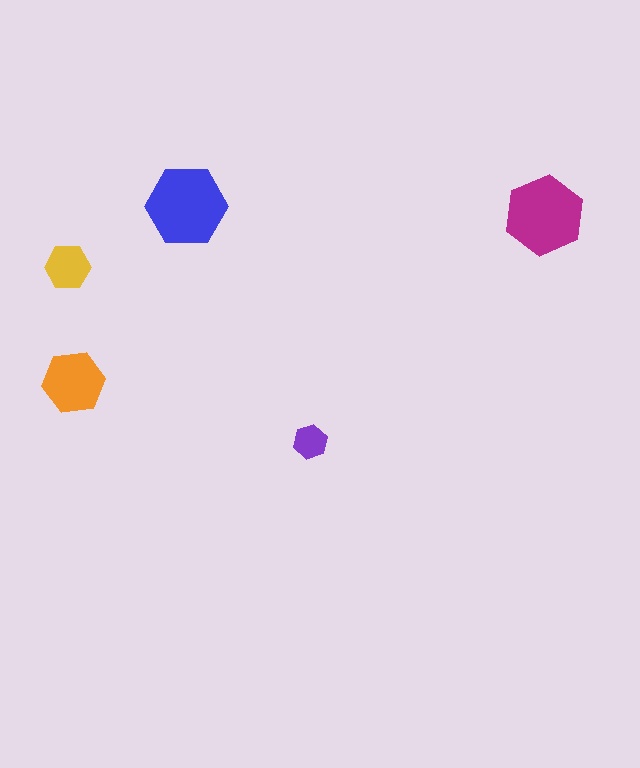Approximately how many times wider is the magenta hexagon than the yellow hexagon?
About 1.5 times wider.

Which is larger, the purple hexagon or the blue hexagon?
The blue one.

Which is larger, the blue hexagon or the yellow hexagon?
The blue one.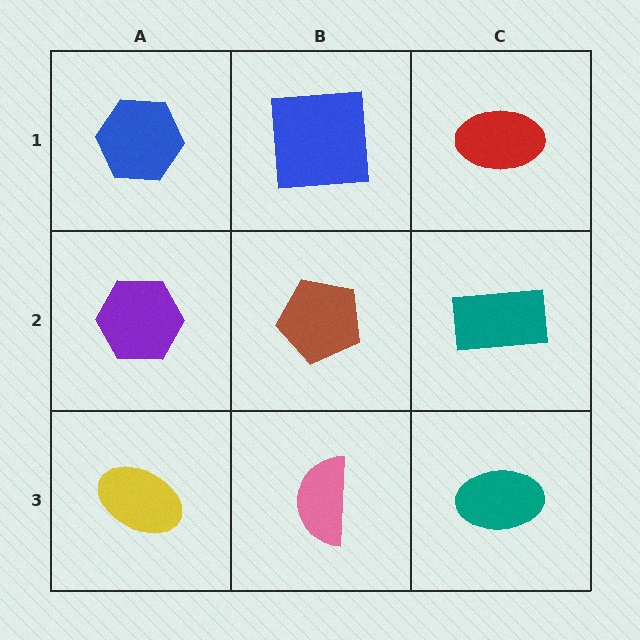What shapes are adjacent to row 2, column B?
A blue square (row 1, column B), a pink semicircle (row 3, column B), a purple hexagon (row 2, column A), a teal rectangle (row 2, column C).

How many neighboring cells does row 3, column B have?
3.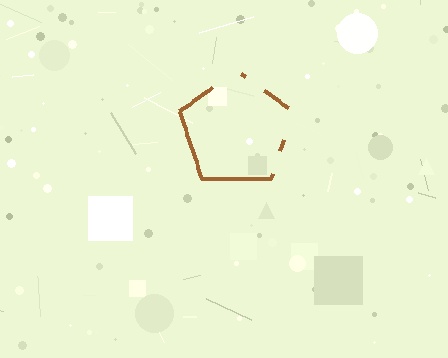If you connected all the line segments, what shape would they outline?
They would outline a pentagon.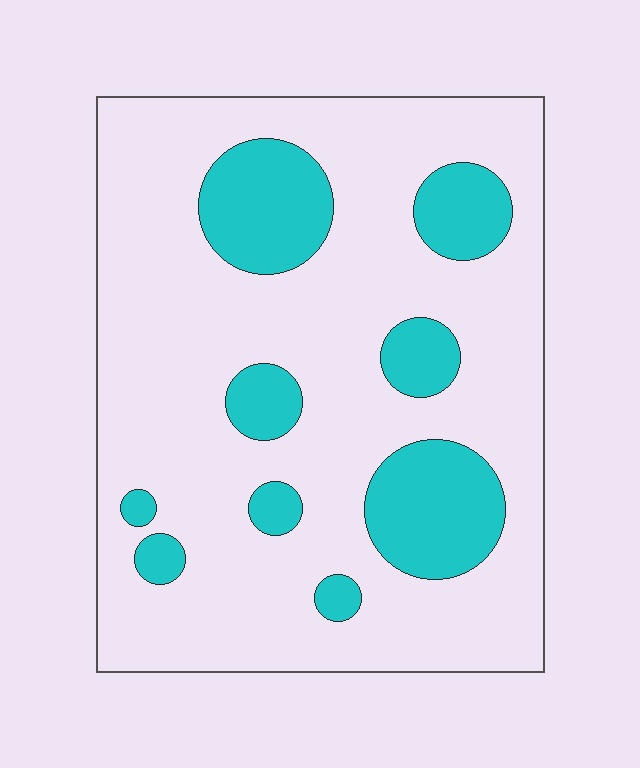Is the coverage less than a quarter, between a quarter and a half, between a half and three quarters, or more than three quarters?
Less than a quarter.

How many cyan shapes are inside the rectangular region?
9.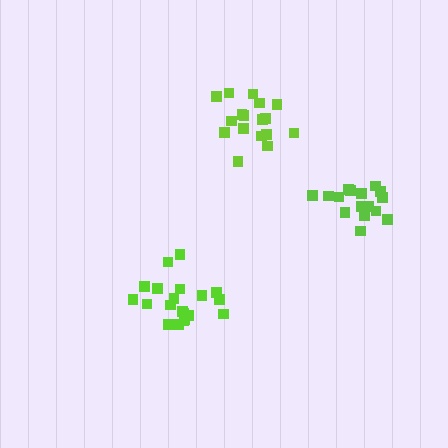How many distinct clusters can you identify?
There are 3 distinct clusters.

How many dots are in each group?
Group 1: 18 dots, Group 2: 21 dots, Group 3: 16 dots (55 total).